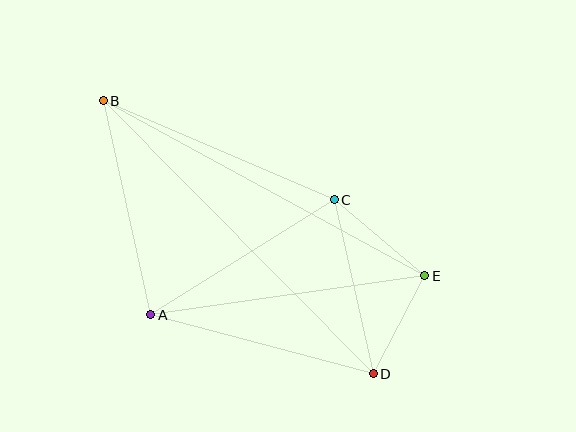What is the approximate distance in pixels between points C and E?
The distance between C and E is approximately 119 pixels.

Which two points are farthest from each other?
Points B and D are farthest from each other.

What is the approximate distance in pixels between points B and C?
The distance between B and C is approximately 251 pixels.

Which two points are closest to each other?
Points D and E are closest to each other.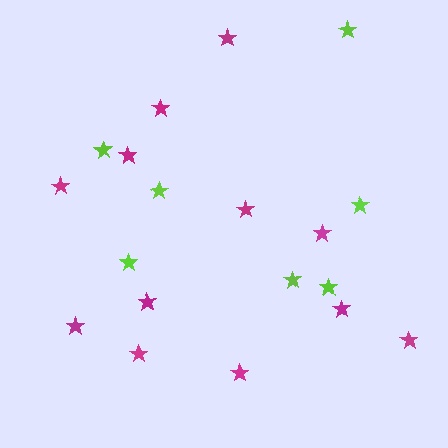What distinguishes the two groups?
There are 2 groups: one group of lime stars (7) and one group of magenta stars (12).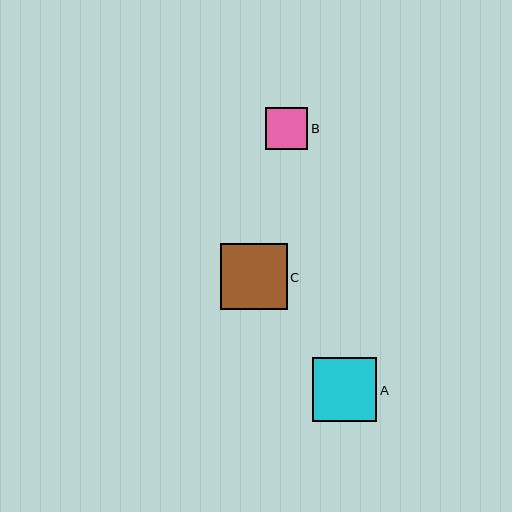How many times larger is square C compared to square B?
Square C is approximately 1.6 times the size of square B.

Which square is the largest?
Square C is the largest with a size of approximately 66 pixels.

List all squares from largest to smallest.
From largest to smallest: C, A, B.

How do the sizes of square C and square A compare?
Square C and square A are approximately the same size.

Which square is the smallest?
Square B is the smallest with a size of approximately 42 pixels.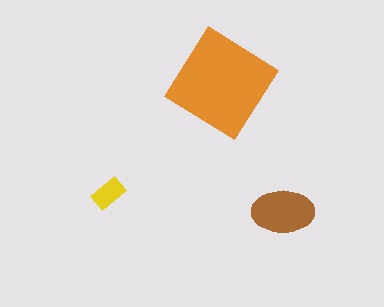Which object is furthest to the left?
The yellow rectangle is leftmost.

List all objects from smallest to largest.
The yellow rectangle, the brown ellipse, the orange diamond.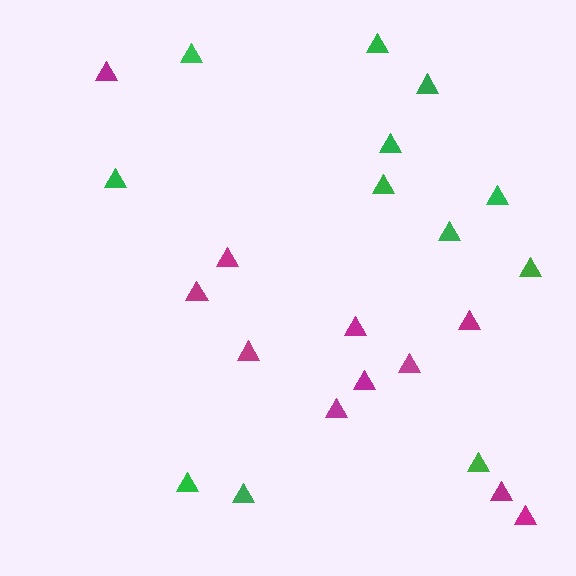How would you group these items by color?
There are 2 groups: one group of green triangles (12) and one group of magenta triangles (11).